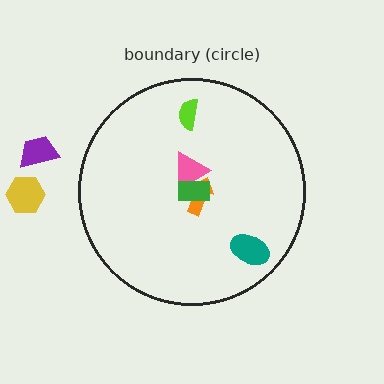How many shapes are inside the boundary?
5 inside, 2 outside.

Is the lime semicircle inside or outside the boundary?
Inside.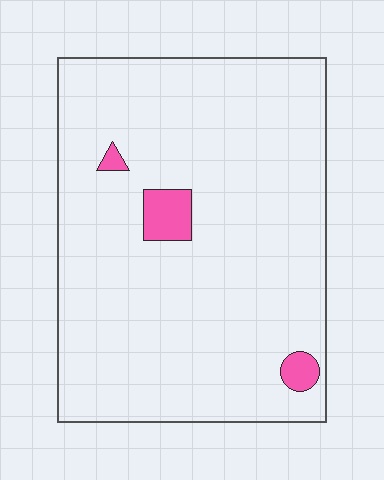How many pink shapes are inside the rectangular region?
3.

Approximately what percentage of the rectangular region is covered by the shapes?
Approximately 5%.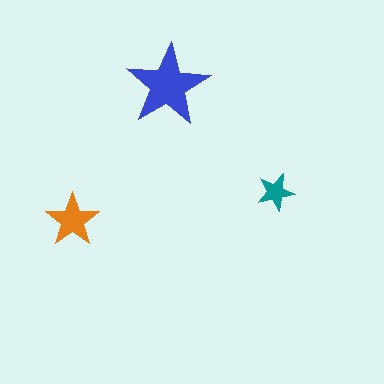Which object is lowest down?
The orange star is bottommost.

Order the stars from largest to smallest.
the blue one, the orange one, the teal one.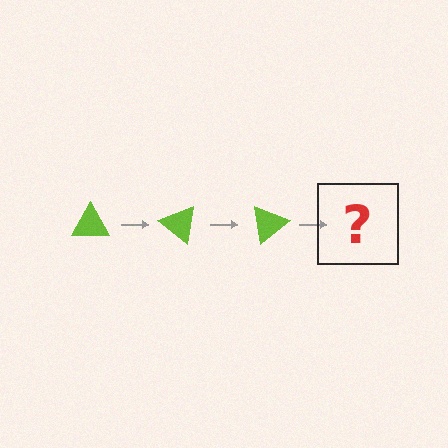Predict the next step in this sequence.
The next step is a lime triangle rotated 120 degrees.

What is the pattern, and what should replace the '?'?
The pattern is that the triangle rotates 40 degrees each step. The '?' should be a lime triangle rotated 120 degrees.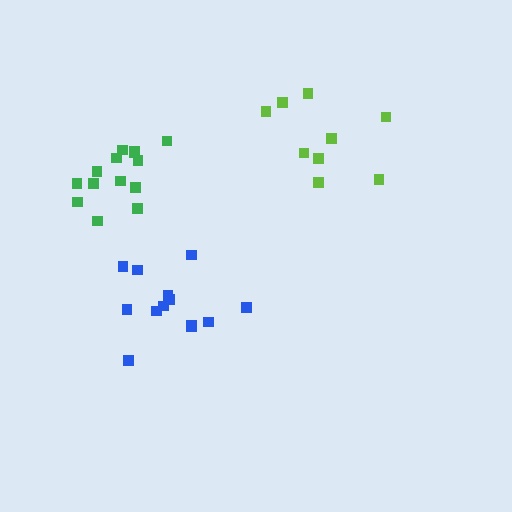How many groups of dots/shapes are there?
There are 3 groups.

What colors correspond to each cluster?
The clusters are colored: lime, blue, green.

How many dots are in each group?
Group 1: 9 dots, Group 2: 14 dots, Group 3: 14 dots (37 total).